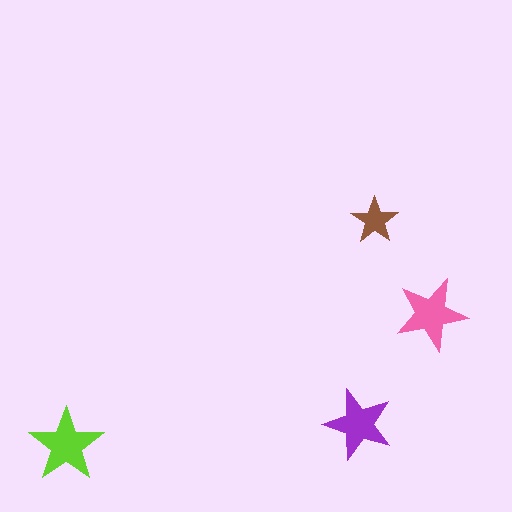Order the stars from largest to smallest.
the lime one, the pink one, the purple one, the brown one.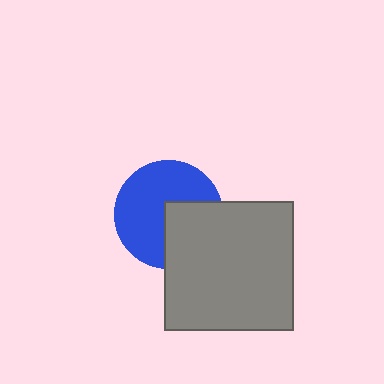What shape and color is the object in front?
The object in front is a gray square.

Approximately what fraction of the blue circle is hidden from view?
Roughly 36% of the blue circle is hidden behind the gray square.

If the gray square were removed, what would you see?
You would see the complete blue circle.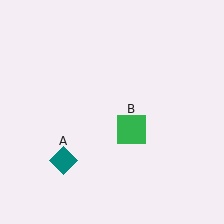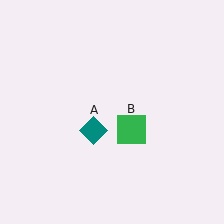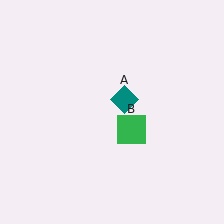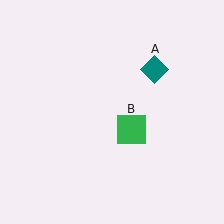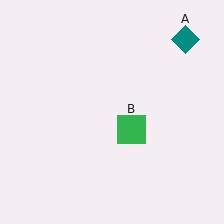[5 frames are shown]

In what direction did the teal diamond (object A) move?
The teal diamond (object A) moved up and to the right.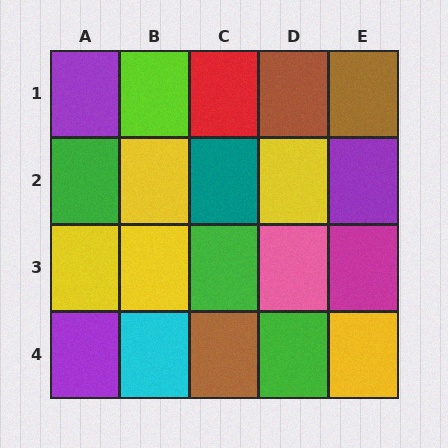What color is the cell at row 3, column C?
Green.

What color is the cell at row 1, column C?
Red.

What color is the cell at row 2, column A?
Green.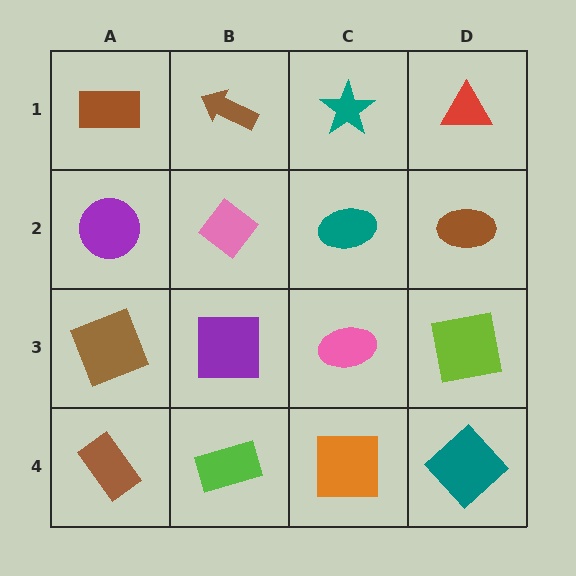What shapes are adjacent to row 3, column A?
A purple circle (row 2, column A), a brown rectangle (row 4, column A), a purple square (row 3, column B).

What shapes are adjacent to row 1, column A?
A purple circle (row 2, column A), a brown arrow (row 1, column B).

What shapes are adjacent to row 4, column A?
A brown square (row 3, column A), a lime rectangle (row 4, column B).